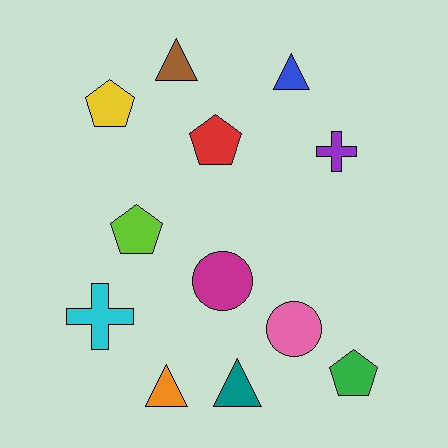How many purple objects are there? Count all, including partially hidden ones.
There is 1 purple object.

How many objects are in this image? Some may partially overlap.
There are 12 objects.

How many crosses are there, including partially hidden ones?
There are 2 crosses.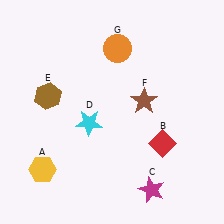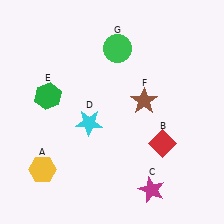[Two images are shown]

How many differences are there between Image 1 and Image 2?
There are 2 differences between the two images.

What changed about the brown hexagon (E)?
In Image 1, E is brown. In Image 2, it changed to green.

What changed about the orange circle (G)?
In Image 1, G is orange. In Image 2, it changed to green.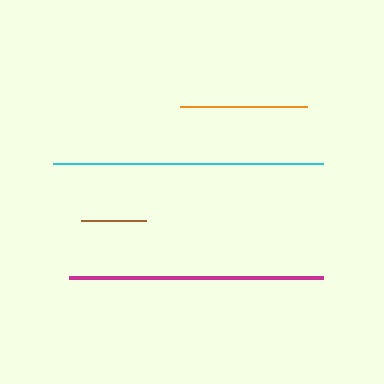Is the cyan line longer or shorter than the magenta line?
The cyan line is longer than the magenta line.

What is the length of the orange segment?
The orange segment is approximately 128 pixels long.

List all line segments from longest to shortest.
From longest to shortest: cyan, magenta, orange, brown.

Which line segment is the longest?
The cyan line is the longest at approximately 271 pixels.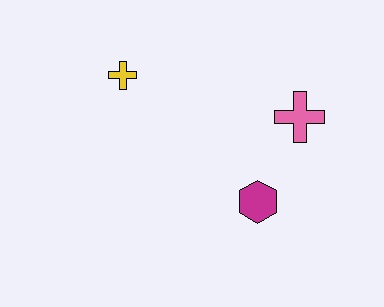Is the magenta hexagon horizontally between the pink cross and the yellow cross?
Yes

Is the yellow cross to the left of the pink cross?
Yes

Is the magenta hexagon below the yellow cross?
Yes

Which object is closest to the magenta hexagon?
The pink cross is closest to the magenta hexagon.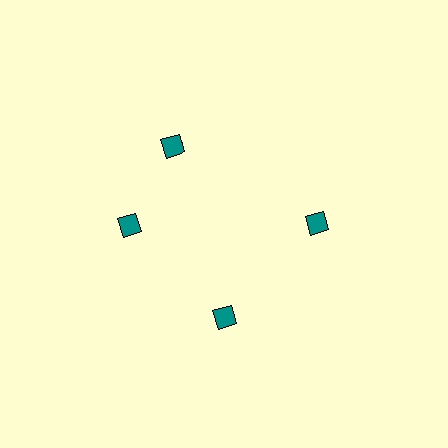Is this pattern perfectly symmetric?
No. The 4 teal diamonds are arranged in a ring, but one element near the 12 o'clock position is rotated out of alignment along the ring, breaking the 4-fold rotational symmetry.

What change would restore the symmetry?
The symmetry would be restored by rotating it back into even spacing with its neighbors so that all 4 diamonds sit at equal angles and equal distance from the center.